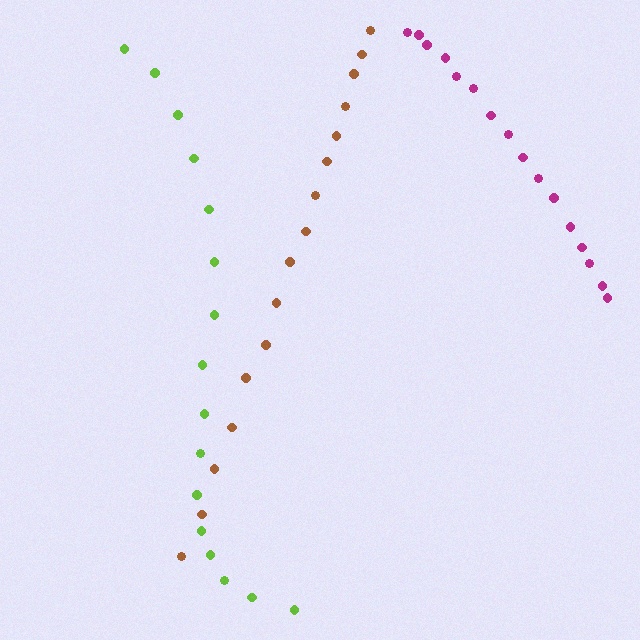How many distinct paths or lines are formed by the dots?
There are 3 distinct paths.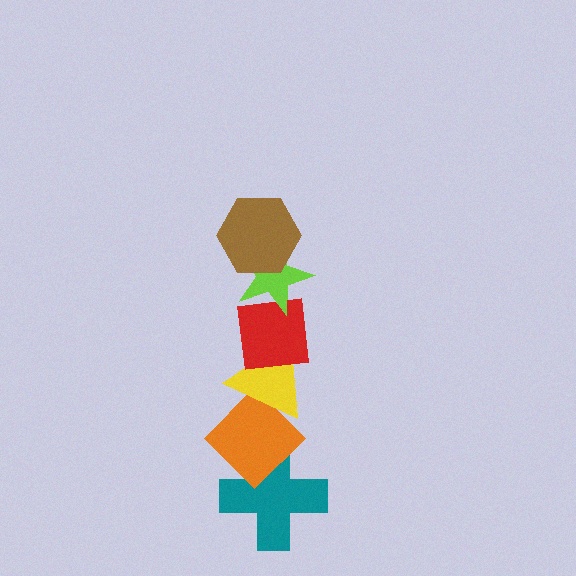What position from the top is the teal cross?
The teal cross is 6th from the top.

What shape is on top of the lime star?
The brown hexagon is on top of the lime star.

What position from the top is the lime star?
The lime star is 2nd from the top.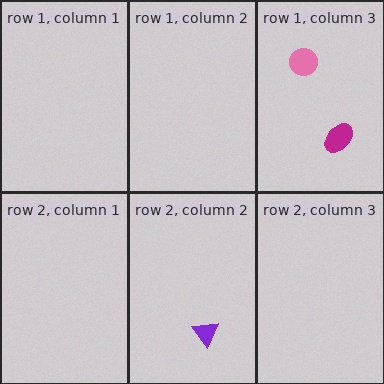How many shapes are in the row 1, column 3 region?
2.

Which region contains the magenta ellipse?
The row 1, column 3 region.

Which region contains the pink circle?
The row 1, column 3 region.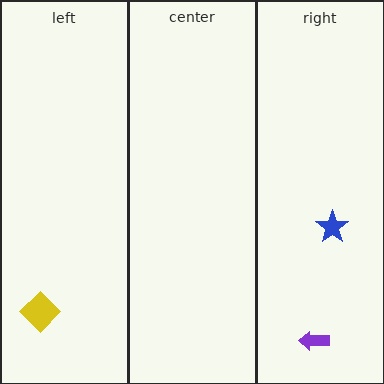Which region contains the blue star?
The right region.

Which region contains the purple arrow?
The right region.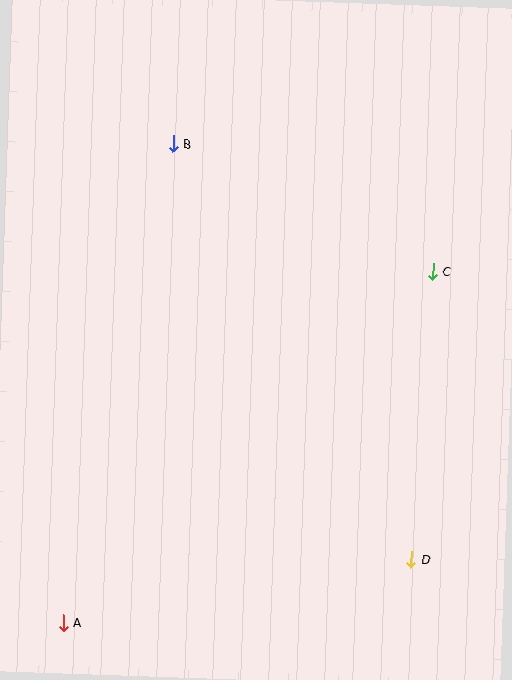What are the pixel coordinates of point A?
Point A is at (63, 623).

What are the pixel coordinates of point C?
Point C is at (433, 271).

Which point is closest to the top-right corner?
Point C is closest to the top-right corner.